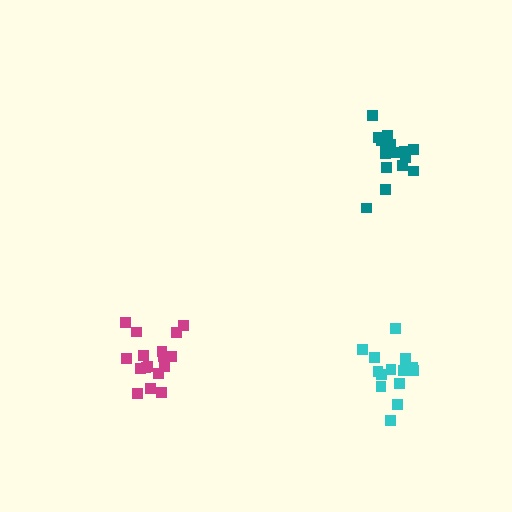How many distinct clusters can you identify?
There are 3 distinct clusters.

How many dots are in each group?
Group 1: 16 dots, Group 2: 17 dots, Group 3: 16 dots (49 total).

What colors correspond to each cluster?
The clusters are colored: teal, magenta, cyan.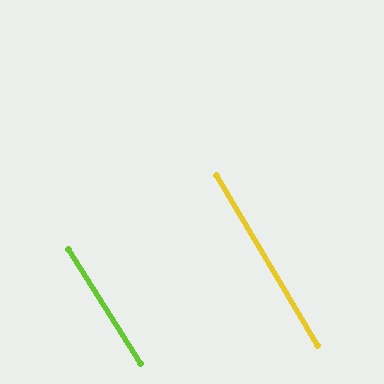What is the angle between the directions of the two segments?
Approximately 1 degree.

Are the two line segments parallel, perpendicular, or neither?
Parallel — their directions differ by only 1.5°.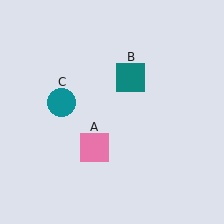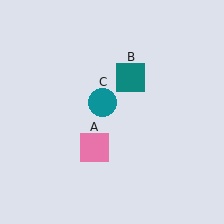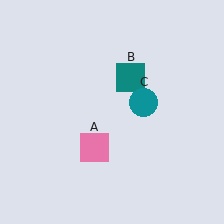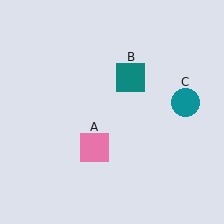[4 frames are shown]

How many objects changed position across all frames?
1 object changed position: teal circle (object C).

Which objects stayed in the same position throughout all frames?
Pink square (object A) and teal square (object B) remained stationary.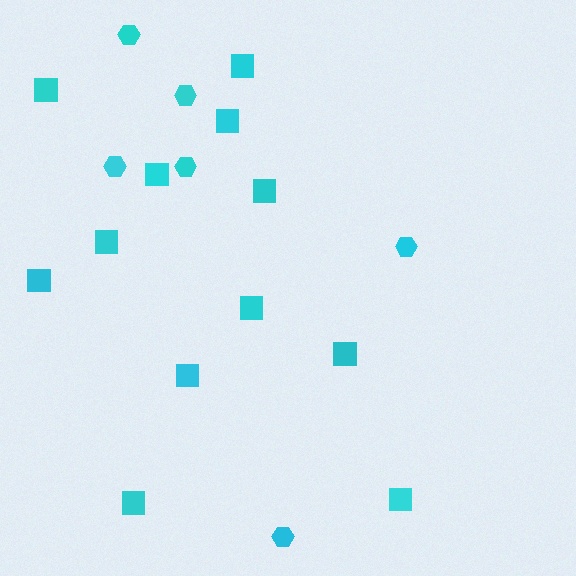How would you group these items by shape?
There are 2 groups: one group of hexagons (6) and one group of squares (12).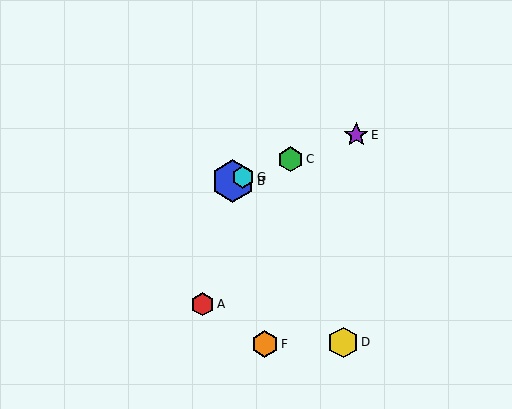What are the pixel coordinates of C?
Object C is at (291, 159).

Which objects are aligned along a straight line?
Objects B, C, E, G are aligned along a straight line.